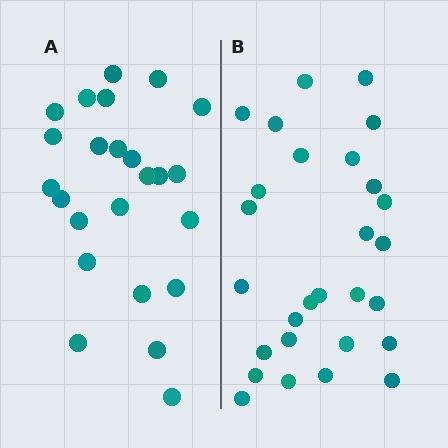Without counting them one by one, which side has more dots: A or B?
Region B (the right region) has more dots.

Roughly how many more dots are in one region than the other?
Region B has about 4 more dots than region A.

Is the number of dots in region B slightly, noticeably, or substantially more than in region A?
Region B has only slightly more — the two regions are fairly close. The ratio is roughly 1.2 to 1.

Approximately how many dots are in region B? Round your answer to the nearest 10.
About 30 dots. (The exact count is 28, which rounds to 30.)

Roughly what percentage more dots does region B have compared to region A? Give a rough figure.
About 15% more.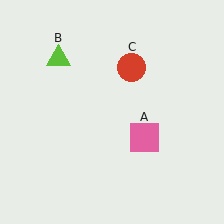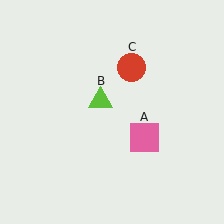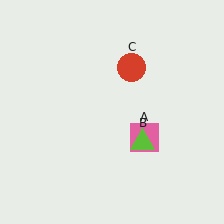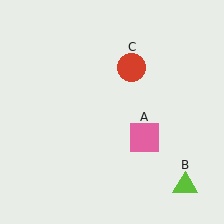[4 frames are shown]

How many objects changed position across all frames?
1 object changed position: lime triangle (object B).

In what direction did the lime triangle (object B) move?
The lime triangle (object B) moved down and to the right.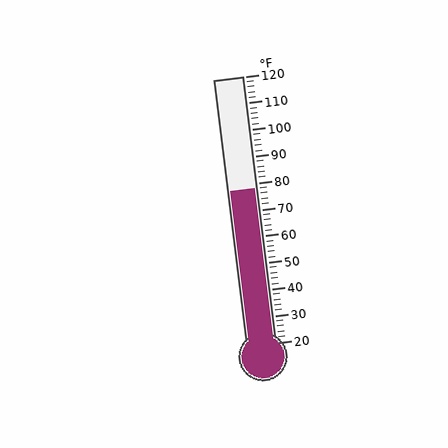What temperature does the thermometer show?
The thermometer shows approximately 78°F.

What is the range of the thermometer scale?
The thermometer scale ranges from 20°F to 120°F.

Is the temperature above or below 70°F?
The temperature is above 70°F.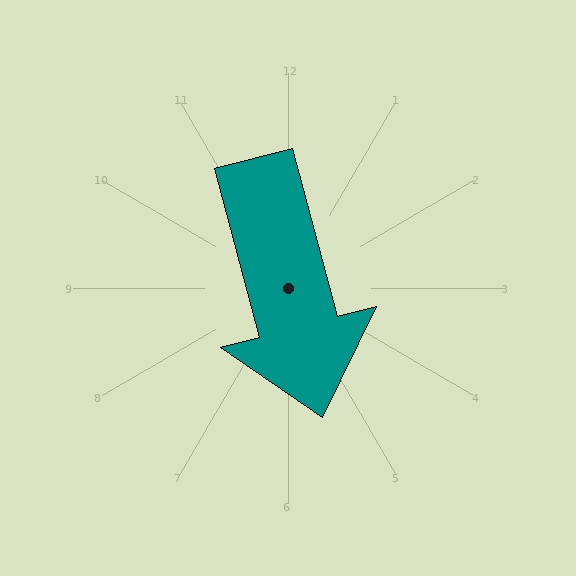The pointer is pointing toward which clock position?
Roughly 6 o'clock.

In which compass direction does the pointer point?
South.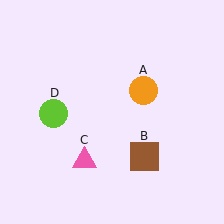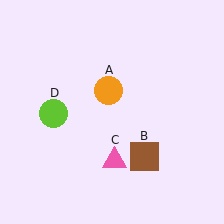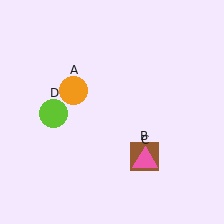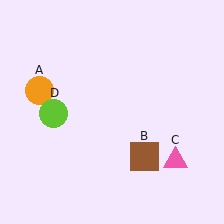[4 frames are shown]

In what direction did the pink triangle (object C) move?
The pink triangle (object C) moved right.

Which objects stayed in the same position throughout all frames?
Brown square (object B) and lime circle (object D) remained stationary.